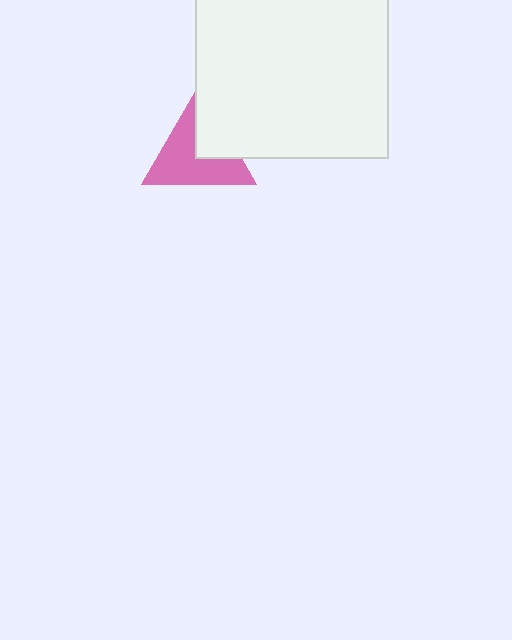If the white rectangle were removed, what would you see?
You would see the complete pink triangle.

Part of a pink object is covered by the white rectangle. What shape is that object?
It is a triangle.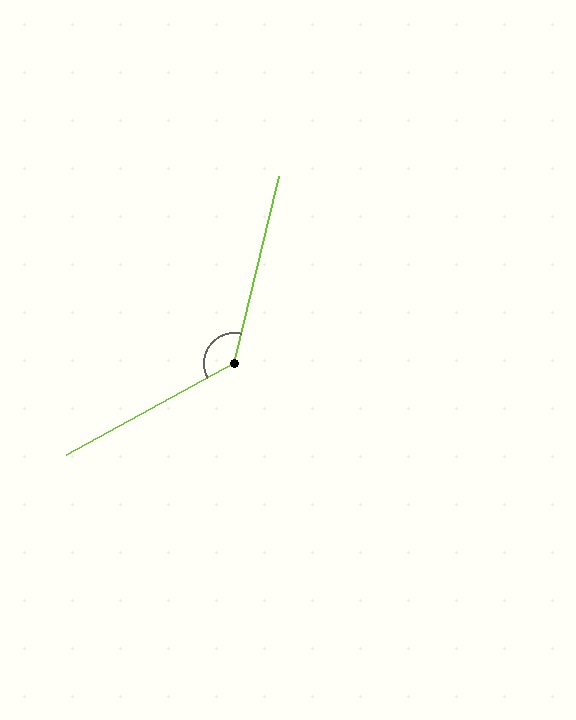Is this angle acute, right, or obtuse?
It is obtuse.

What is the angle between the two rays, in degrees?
Approximately 132 degrees.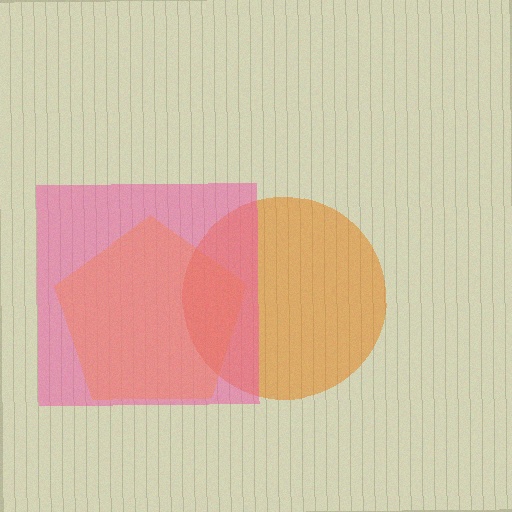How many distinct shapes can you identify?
There are 3 distinct shapes: a yellow pentagon, an orange circle, a pink square.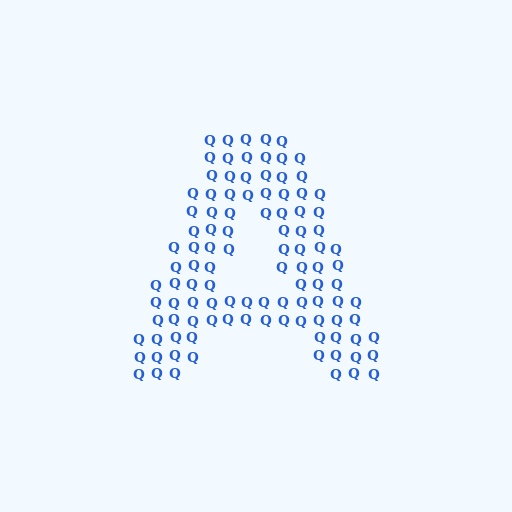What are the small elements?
The small elements are letter Q's.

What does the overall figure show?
The overall figure shows the letter A.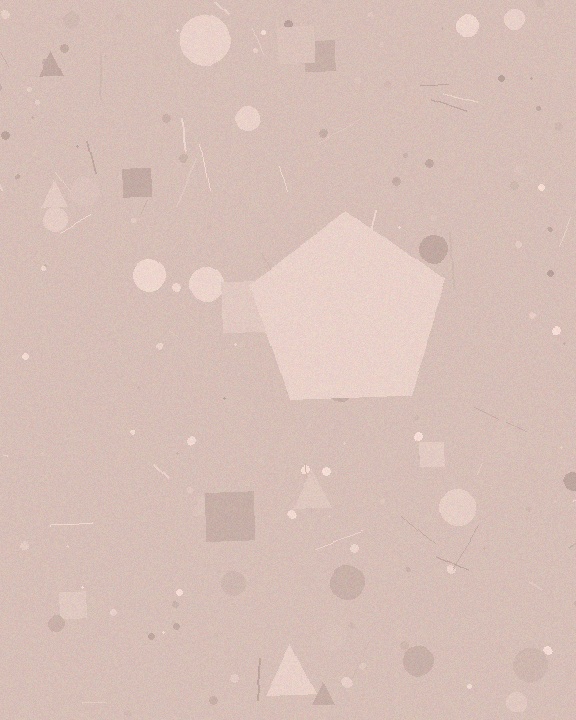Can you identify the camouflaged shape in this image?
The camouflaged shape is a pentagon.